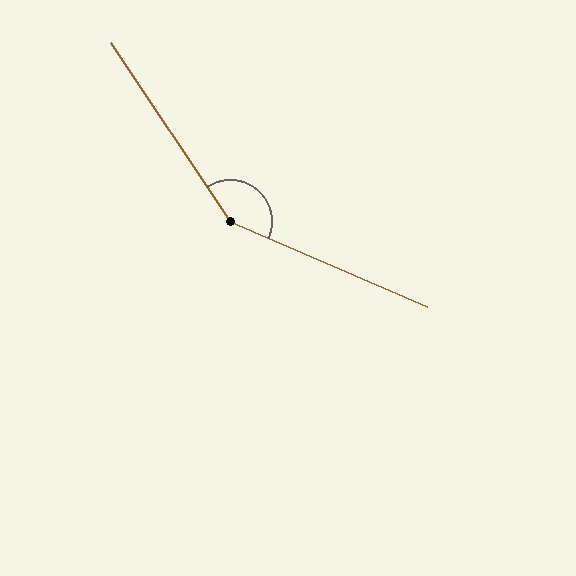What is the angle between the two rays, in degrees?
Approximately 147 degrees.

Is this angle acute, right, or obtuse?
It is obtuse.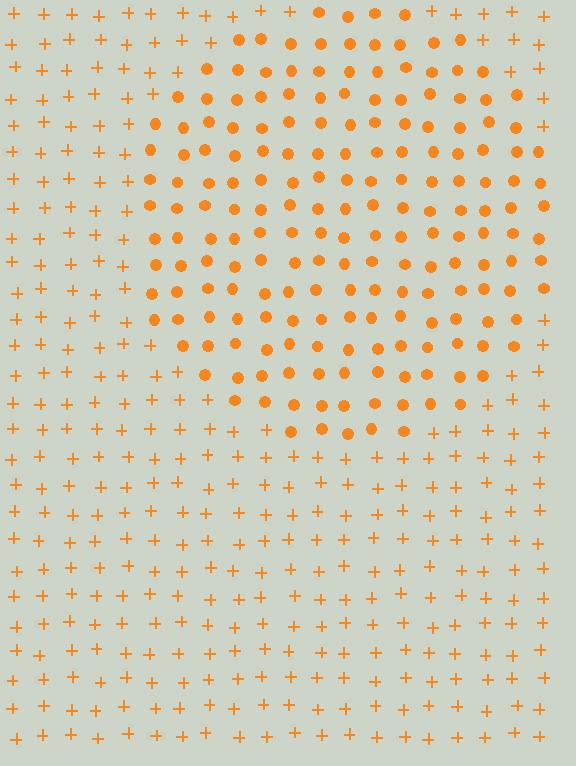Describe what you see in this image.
The image is filled with small orange elements arranged in a uniform grid. A circle-shaped region contains circles, while the surrounding area contains plus signs. The boundary is defined purely by the change in element shape.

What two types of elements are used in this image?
The image uses circles inside the circle region and plus signs outside it.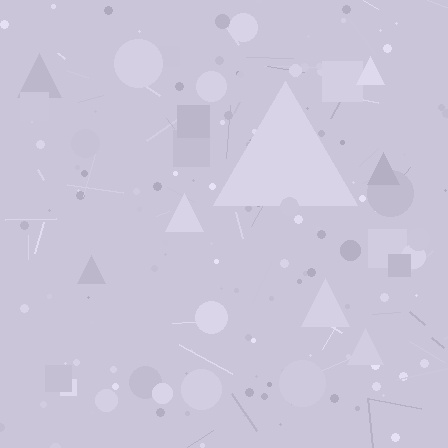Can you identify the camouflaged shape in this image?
The camouflaged shape is a triangle.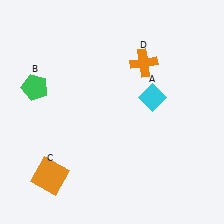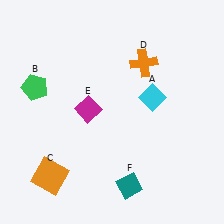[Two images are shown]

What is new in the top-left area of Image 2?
A magenta diamond (E) was added in the top-left area of Image 2.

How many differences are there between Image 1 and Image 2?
There are 2 differences between the two images.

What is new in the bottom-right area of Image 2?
A teal diamond (F) was added in the bottom-right area of Image 2.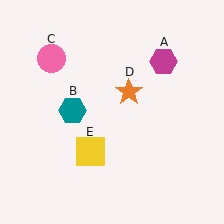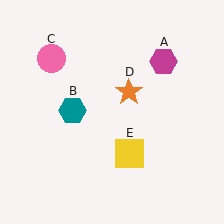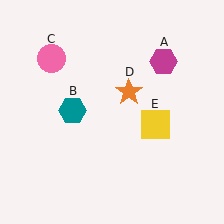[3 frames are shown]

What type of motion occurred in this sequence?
The yellow square (object E) rotated counterclockwise around the center of the scene.